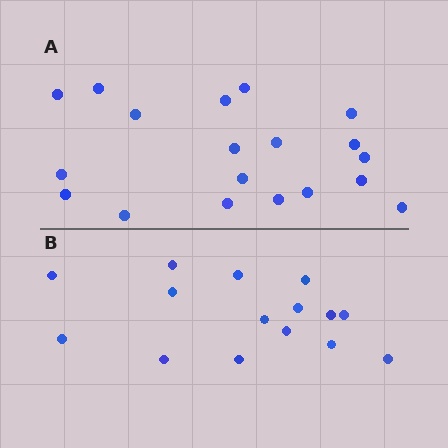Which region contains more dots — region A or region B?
Region A (the top region) has more dots.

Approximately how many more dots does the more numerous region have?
Region A has about 4 more dots than region B.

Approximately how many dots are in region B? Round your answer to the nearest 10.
About 20 dots. (The exact count is 15, which rounds to 20.)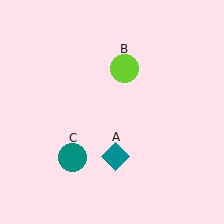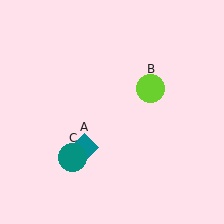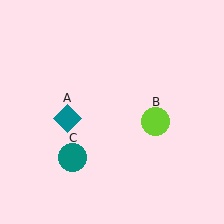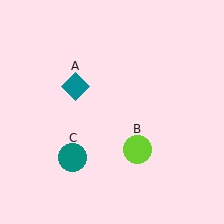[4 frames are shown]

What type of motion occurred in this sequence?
The teal diamond (object A), lime circle (object B) rotated clockwise around the center of the scene.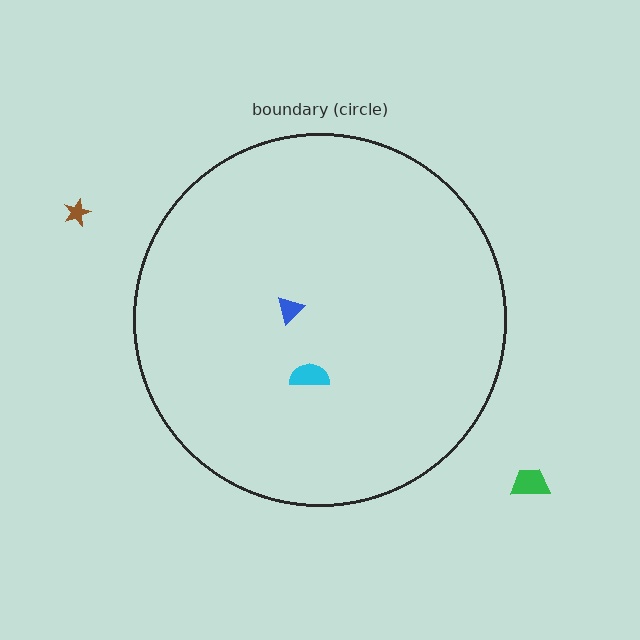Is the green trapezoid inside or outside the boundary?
Outside.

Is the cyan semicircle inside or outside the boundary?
Inside.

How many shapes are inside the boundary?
2 inside, 2 outside.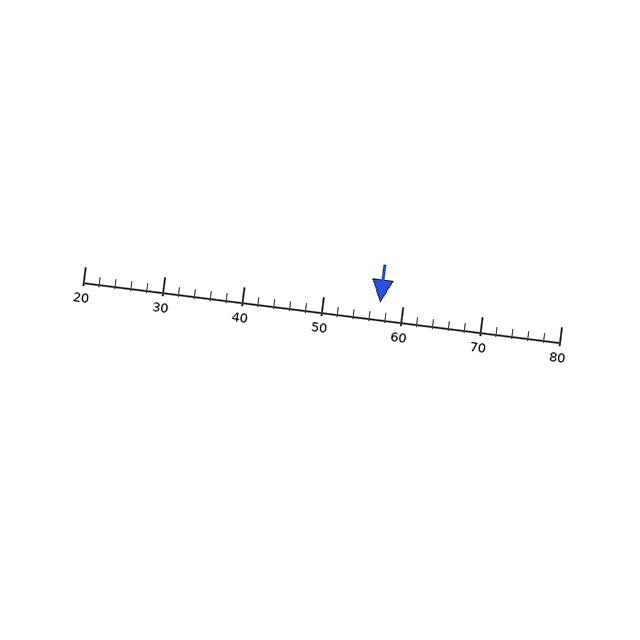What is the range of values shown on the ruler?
The ruler shows values from 20 to 80.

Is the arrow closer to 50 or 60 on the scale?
The arrow is closer to 60.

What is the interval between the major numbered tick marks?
The major tick marks are spaced 10 units apart.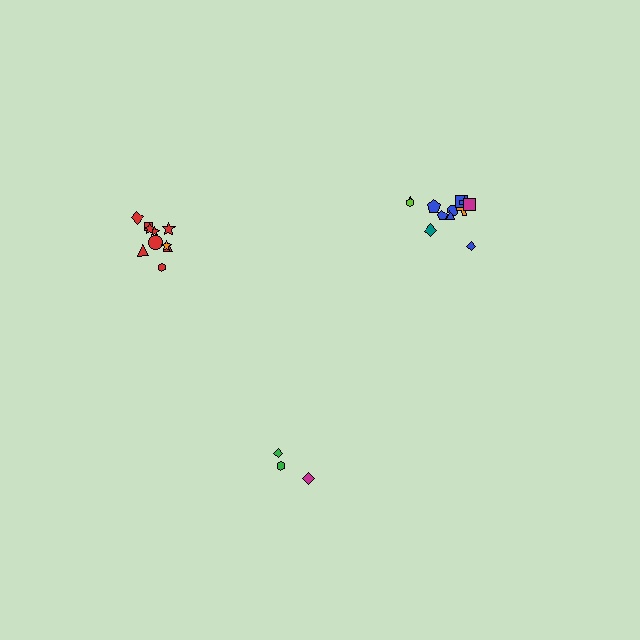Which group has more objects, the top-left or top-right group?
The top-right group.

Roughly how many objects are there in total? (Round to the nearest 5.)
Roughly 25 objects in total.